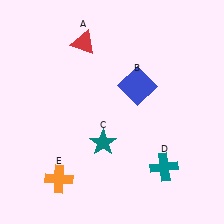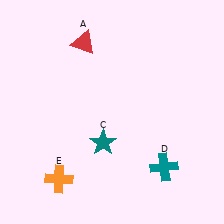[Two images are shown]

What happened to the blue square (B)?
The blue square (B) was removed in Image 2. It was in the top-right area of Image 1.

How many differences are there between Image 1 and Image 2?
There is 1 difference between the two images.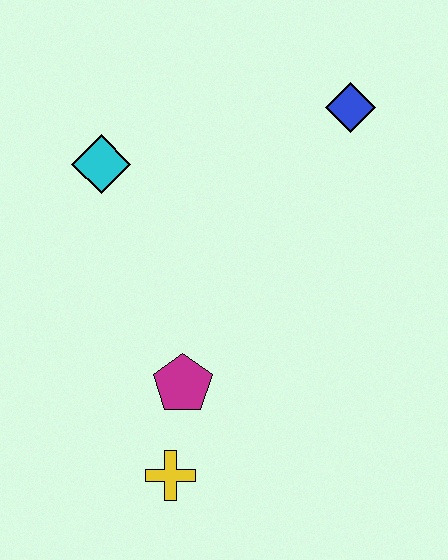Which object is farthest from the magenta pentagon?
The blue diamond is farthest from the magenta pentagon.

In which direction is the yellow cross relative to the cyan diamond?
The yellow cross is below the cyan diamond.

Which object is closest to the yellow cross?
The magenta pentagon is closest to the yellow cross.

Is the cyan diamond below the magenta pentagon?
No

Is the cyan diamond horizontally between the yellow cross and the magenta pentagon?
No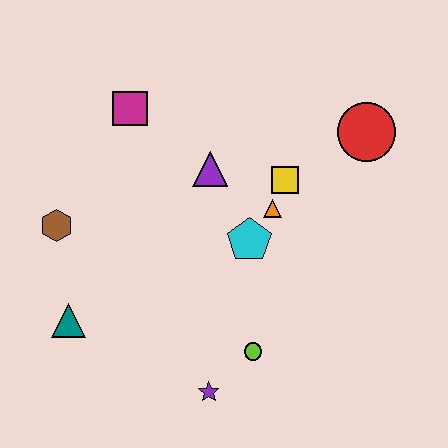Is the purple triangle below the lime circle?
No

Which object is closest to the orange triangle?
The yellow square is closest to the orange triangle.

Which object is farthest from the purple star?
The red circle is farthest from the purple star.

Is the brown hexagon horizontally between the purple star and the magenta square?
No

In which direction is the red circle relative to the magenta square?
The red circle is to the right of the magenta square.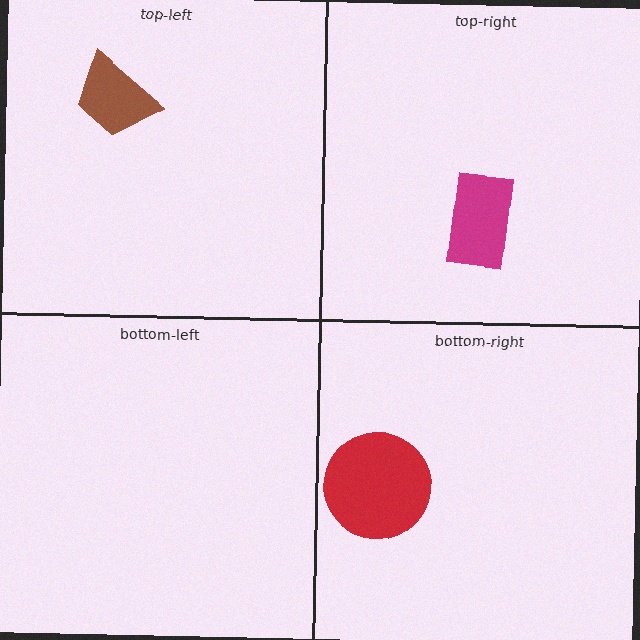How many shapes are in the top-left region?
1.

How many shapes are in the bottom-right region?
1.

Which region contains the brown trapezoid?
The top-left region.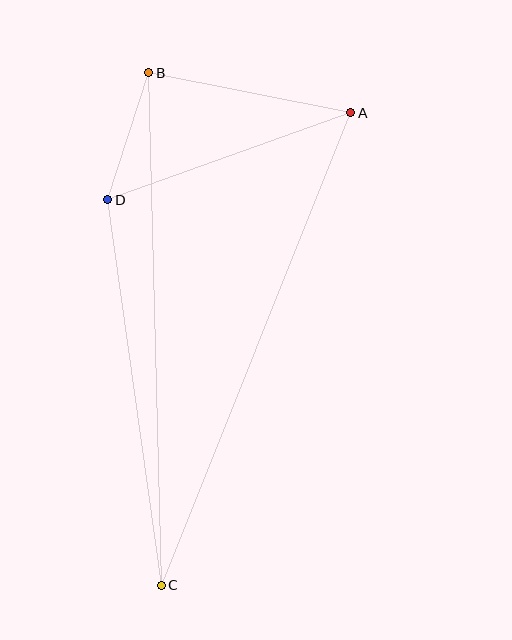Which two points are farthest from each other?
Points B and C are farthest from each other.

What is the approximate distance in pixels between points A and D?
The distance between A and D is approximately 258 pixels.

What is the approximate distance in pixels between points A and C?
The distance between A and C is approximately 509 pixels.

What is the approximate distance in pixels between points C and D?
The distance between C and D is approximately 389 pixels.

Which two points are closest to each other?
Points B and D are closest to each other.